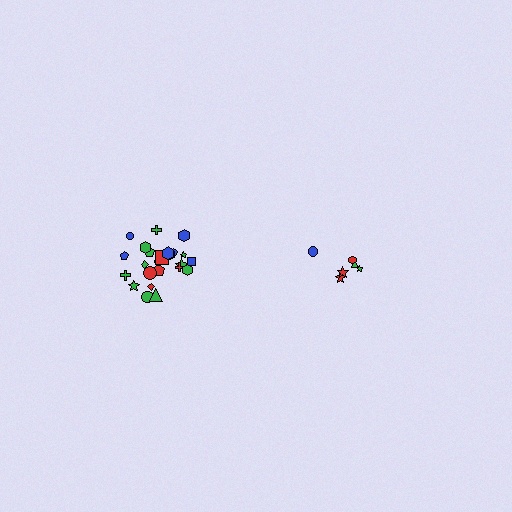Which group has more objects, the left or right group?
The left group.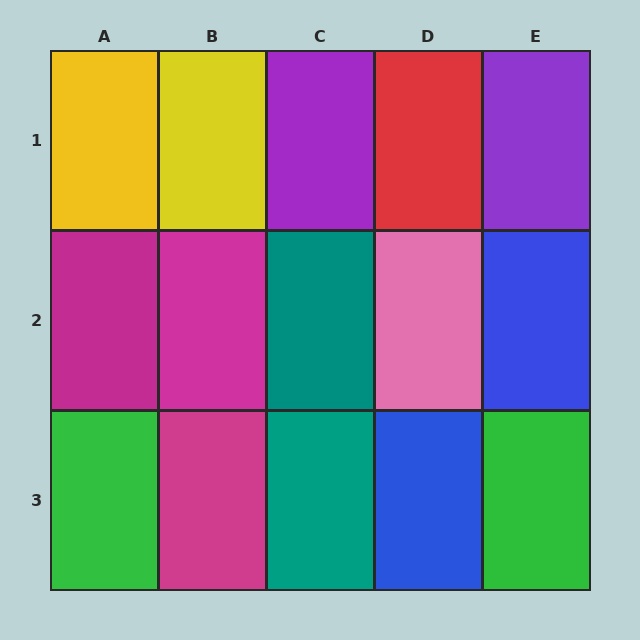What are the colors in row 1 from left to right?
Yellow, yellow, purple, red, purple.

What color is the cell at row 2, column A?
Magenta.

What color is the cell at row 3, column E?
Green.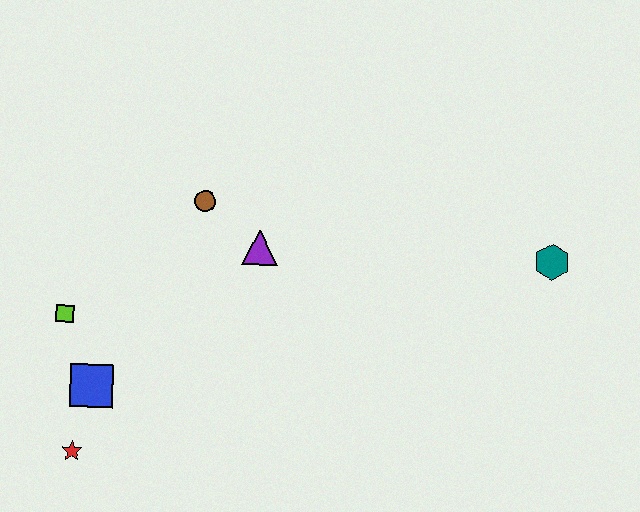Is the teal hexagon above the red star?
Yes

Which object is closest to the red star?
The blue square is closest to the red star.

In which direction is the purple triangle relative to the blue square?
The purple triangle is to the right of the blue square.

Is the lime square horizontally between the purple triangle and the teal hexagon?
No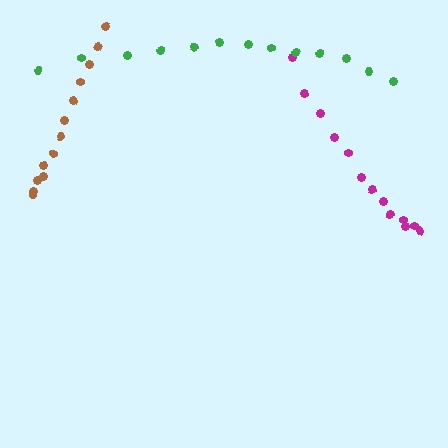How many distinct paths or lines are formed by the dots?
There are 3 distinct paths.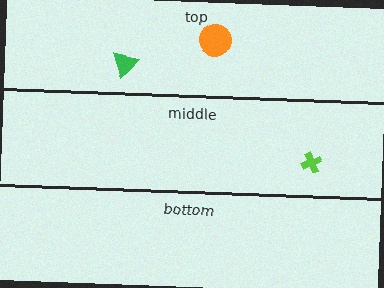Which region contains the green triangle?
The top region.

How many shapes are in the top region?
2.